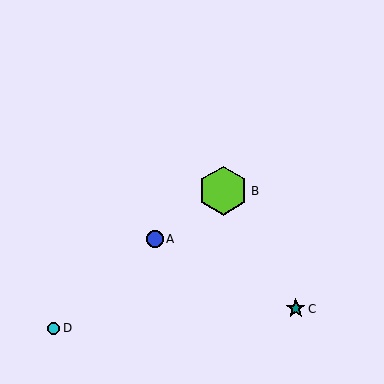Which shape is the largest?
The lime hexagon (labeled B) is the largest.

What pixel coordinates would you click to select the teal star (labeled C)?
Click at (296, 309) to select the teal star C.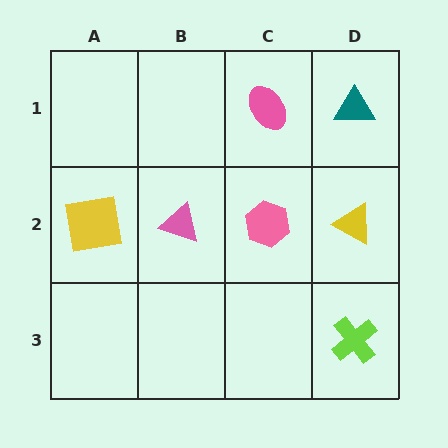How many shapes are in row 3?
1 shape.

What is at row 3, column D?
A lime cross.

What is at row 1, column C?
A pink ellipse.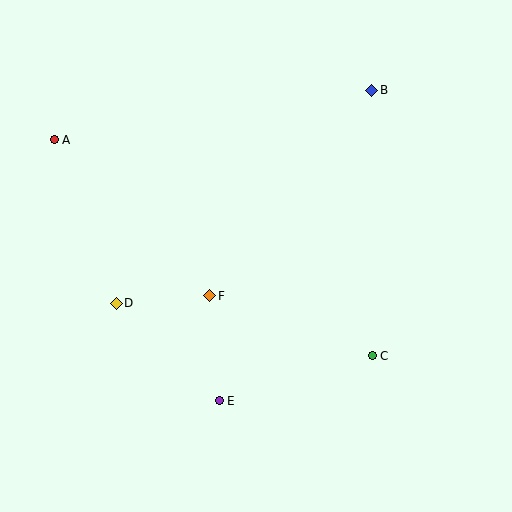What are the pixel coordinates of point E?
Point E is at (219, 401).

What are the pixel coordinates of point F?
Point F is at (210, 296).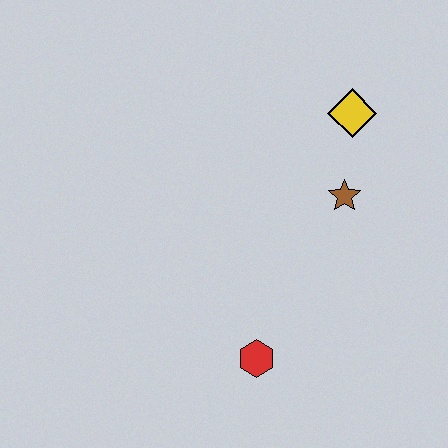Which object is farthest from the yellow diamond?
The red hexagon is farthest from the yellow diamond.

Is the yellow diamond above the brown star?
Yes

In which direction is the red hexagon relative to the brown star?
The red hexagon is below the brown star.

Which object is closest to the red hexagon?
The brown star is closest to the red hexagon.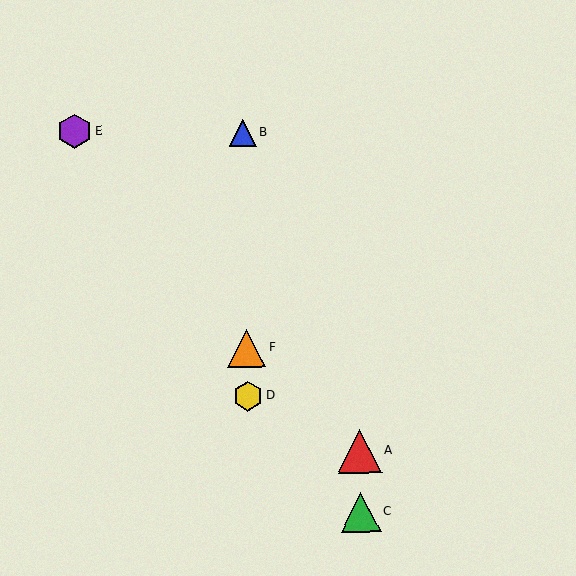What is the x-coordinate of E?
Object E is at x≈75.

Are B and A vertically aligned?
No, B is at x≈243 and A is at x≈360.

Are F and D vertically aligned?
Yes, both are at x≈247.